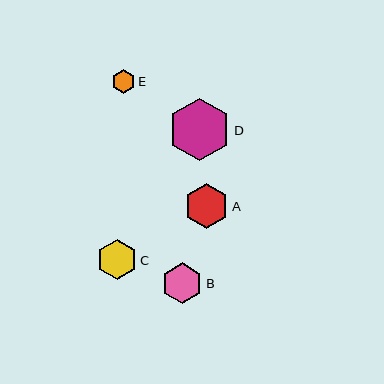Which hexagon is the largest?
Hexagon D is the largest with a size of approximately 63 pixels.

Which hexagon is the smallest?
Hexagon E is the smallest with a size of approximately 24 pixels.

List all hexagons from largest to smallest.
From largest to smallest: D, A, B, C, E.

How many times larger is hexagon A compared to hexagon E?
Hexagon A is approximately 1.9 times the size of hexagon E.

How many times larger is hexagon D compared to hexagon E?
Hexagon D is approximately 2.6 times the size of hexagon E.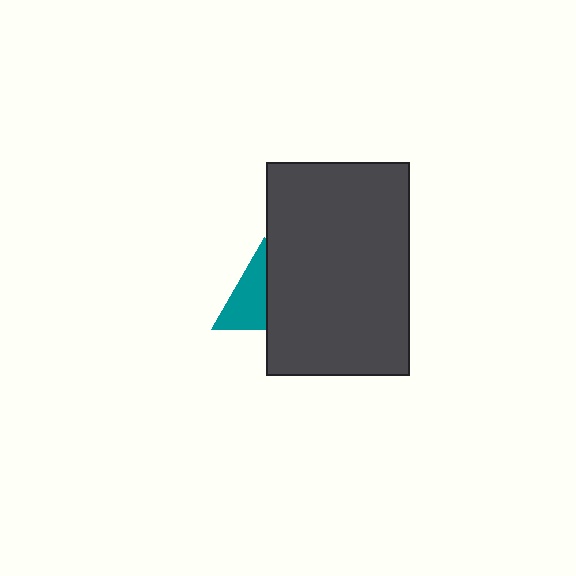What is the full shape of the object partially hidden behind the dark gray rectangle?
The partially hidden object is a teal triangle.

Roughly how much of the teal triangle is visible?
About half of it is visible (roughly 51%).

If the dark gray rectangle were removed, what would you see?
You would see the complete teal triangle.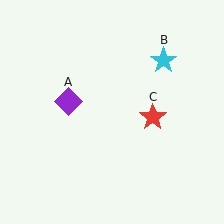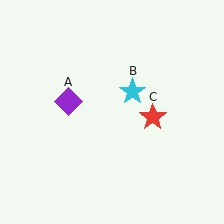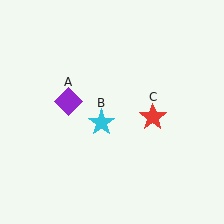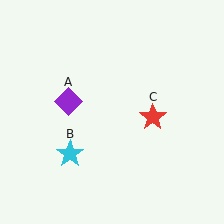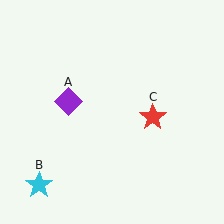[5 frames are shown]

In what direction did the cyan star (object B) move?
The cyan star (object B) moved down and to the left.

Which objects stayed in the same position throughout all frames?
Purple diamond (object A) and red star (object C) remained stationary.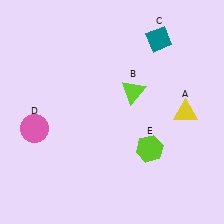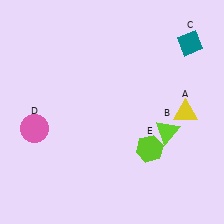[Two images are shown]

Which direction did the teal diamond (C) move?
The teal diamond (C) moved right.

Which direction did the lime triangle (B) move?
The lime triangle (B) moved down.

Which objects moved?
The objects that moved are: the lime triangle (B), the teal diamond (C).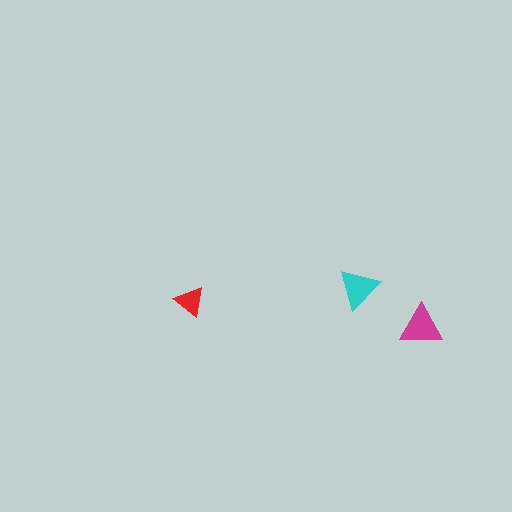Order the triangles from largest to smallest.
the magenta one, the cyan one, the red one.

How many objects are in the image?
There are 3 objects in the image.